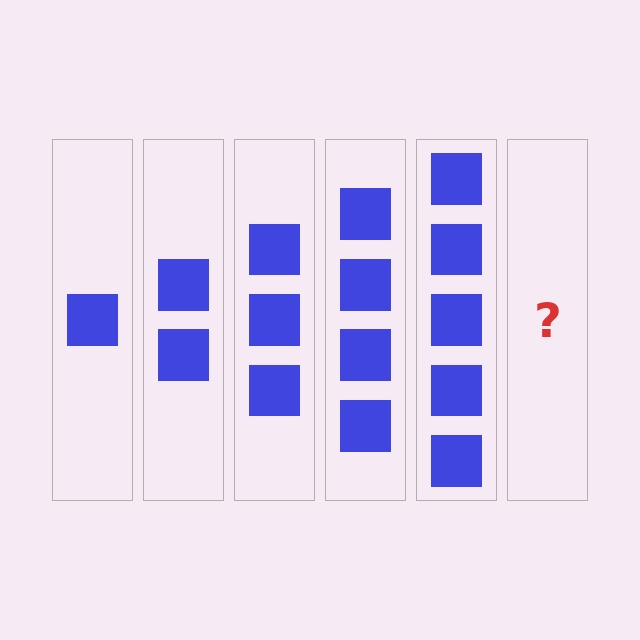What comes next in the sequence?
The next element should be 6 squares.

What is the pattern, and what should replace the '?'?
The pattern is that each step adds one more square. The '?' should be 6 squares.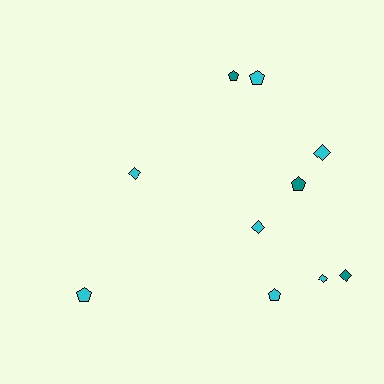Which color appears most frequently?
Cyan, with 7 objects.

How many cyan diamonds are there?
There are 4 cyan diamonds.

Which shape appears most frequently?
Diamond, with 5 objects.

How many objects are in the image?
There are 10 objects.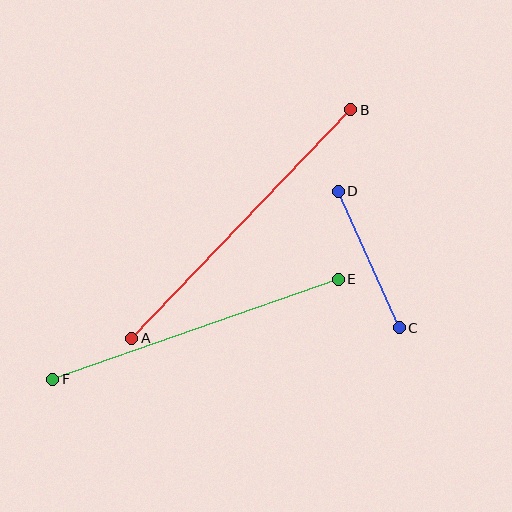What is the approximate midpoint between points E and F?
The midpoint is at approximately (195, 329) pixels.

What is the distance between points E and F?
The distance is approximately 302 pixels.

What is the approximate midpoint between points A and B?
The midpoint is at approximately (241, 224) pixels.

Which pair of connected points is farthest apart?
Points A and B are farthest apart.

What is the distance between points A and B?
The distance is approximately 316 pixels.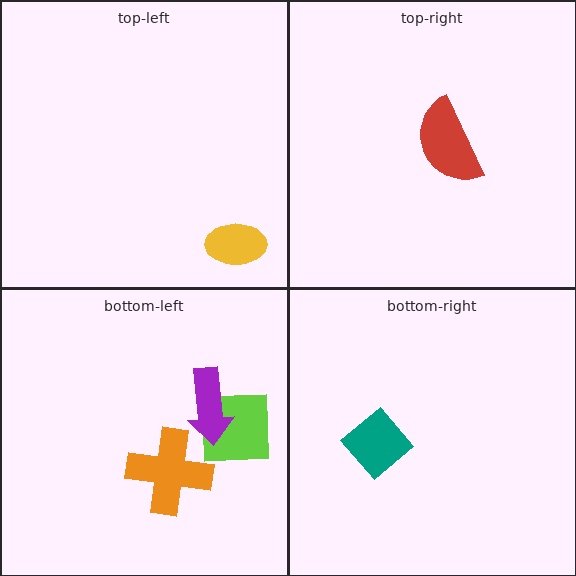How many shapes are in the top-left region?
1.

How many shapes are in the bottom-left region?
3.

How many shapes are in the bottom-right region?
1.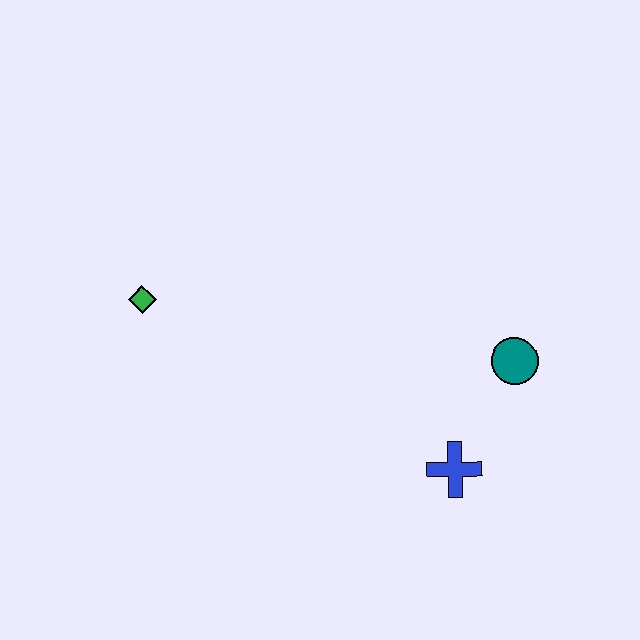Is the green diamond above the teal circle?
Yes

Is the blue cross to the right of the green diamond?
Yes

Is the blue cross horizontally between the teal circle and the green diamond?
Yes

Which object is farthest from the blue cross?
The green diamond is farthest from the blue cross.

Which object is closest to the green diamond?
The blue cross is closest to the green diamond.